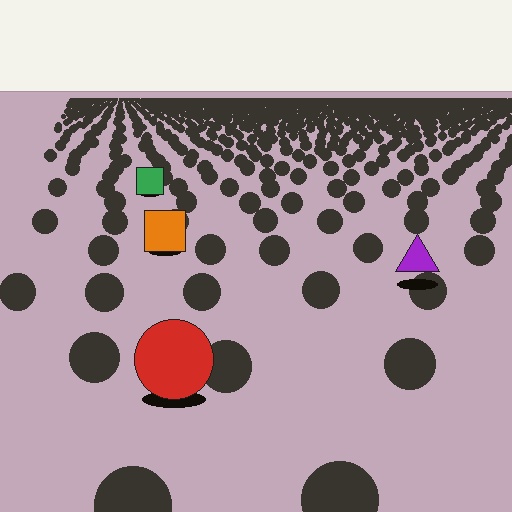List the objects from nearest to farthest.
From nearest to farthest: the red circle, the purple triangle, the orange square, the green square.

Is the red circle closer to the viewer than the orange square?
Yes. The red circle is closer — you can tell from the texture gradient: the ground texture is coarser near it.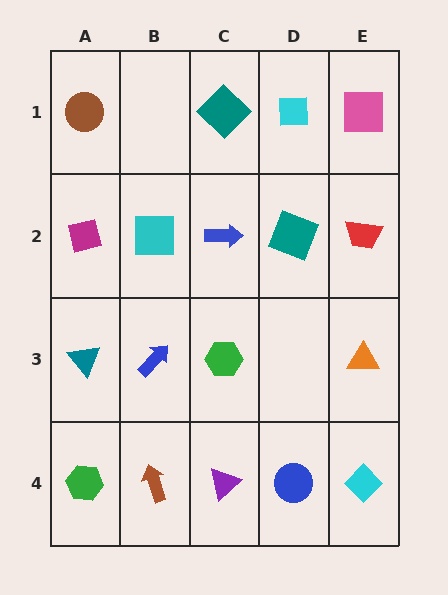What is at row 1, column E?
A pink square.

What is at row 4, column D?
A blue circle.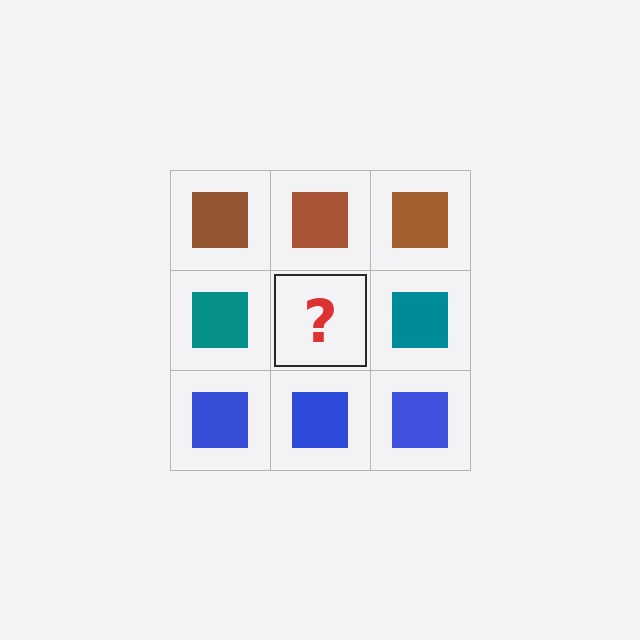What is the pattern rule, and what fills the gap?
The rule is that each row has a consistent color. The gap should be filled with a teal square.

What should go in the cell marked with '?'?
The missing cell should contain a teal square.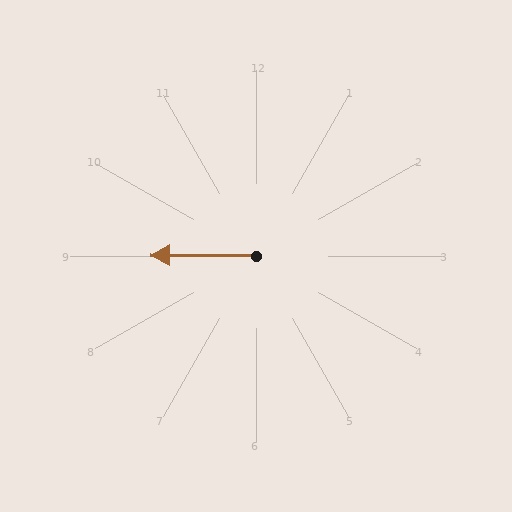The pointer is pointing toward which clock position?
Roughly 9 o'clock.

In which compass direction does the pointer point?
West.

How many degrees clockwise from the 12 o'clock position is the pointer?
Approximately 271 degrees.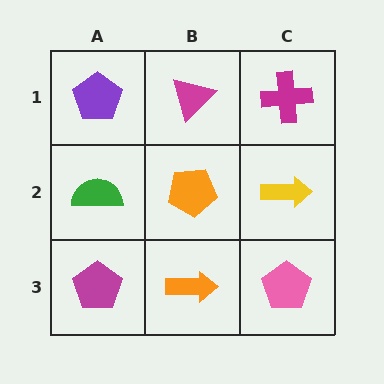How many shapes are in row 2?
3 shapes.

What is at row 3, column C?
A pink pentagon.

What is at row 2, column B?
An orange pentagon.